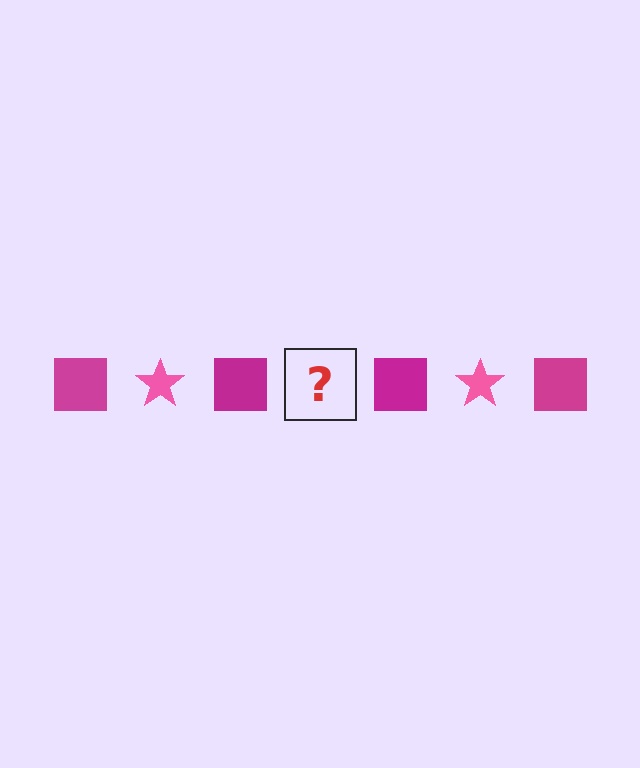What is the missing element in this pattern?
The missing element is a pink star.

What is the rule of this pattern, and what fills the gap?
The rule is that the pattern alternates between magenta square and pink star. The gap should be filled with a pink star.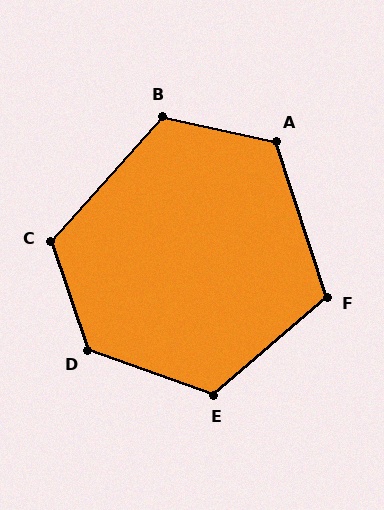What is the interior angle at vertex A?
Approximately 120 degrees (obtuse).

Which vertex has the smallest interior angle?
F, at approximately 113 degrees.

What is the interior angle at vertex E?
Approximately 120 degrees (obtuse).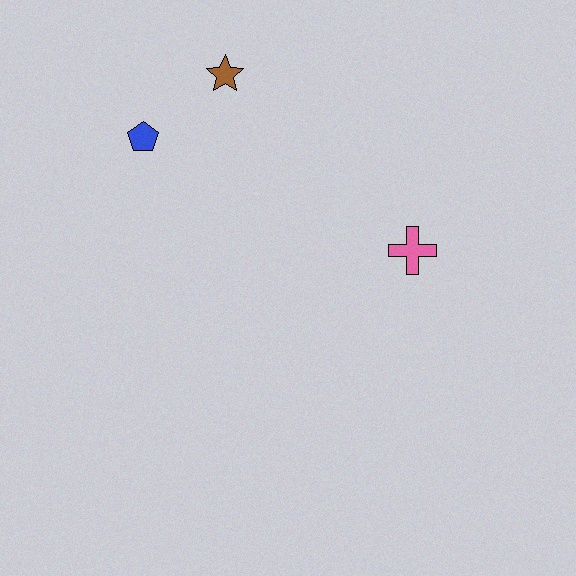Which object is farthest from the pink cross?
The blue pentagon is farthest from the pink cross.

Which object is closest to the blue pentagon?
The brown star is closest to the blue pentagon.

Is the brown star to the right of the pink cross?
No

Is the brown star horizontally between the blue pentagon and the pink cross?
Yes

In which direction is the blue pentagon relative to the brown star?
The blue pentagon is to the left of the brown star.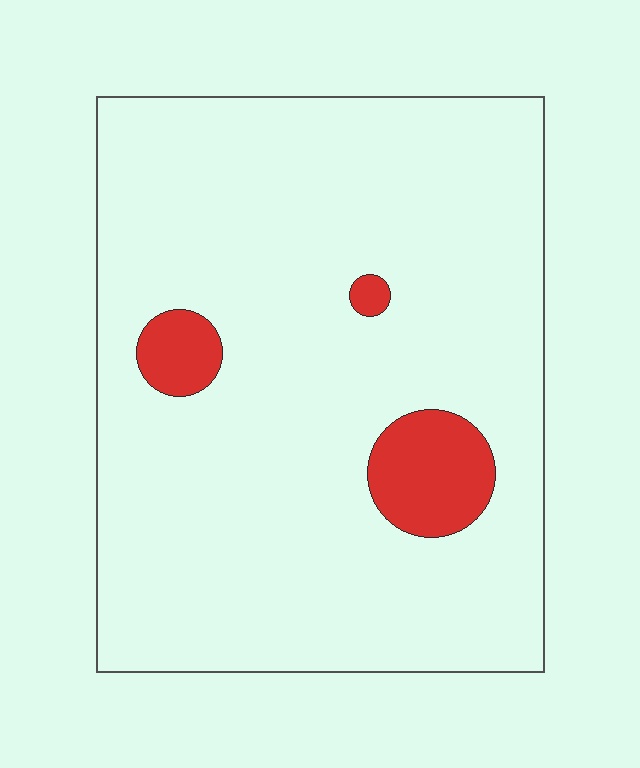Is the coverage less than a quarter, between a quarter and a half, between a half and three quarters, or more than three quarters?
Less than a quarter.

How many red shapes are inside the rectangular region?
3.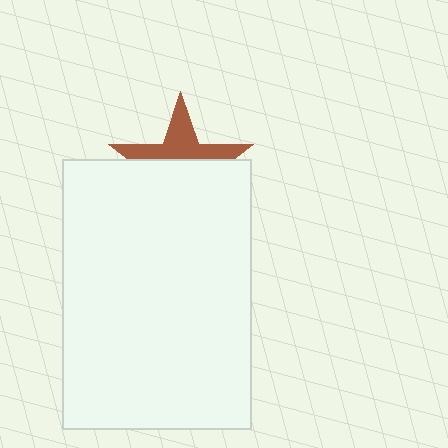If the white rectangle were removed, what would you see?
You would see the complete brown star.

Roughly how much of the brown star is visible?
A small part of it is visible (roughly 43%).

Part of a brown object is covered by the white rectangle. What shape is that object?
It is a star.